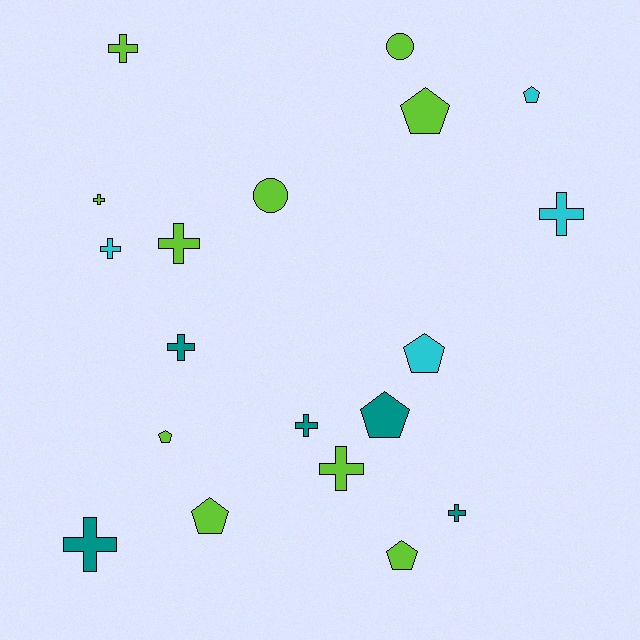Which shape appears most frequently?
Cross, with 10 objects.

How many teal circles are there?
There are no teal circles.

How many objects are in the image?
There are 19 objects.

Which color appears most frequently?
Lime, with 10 objects.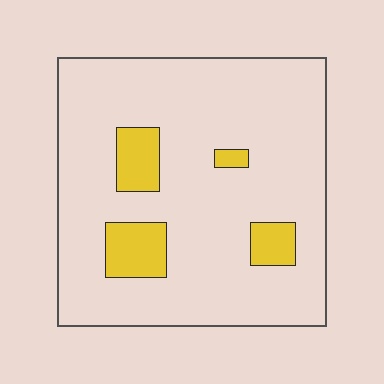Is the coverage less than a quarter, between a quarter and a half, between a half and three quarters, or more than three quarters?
Less than a quarter.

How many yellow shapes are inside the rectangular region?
4.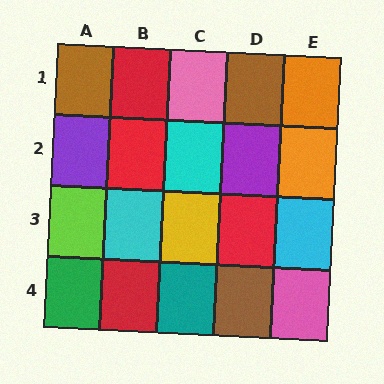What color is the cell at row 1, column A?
Brown.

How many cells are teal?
1 cell is teal.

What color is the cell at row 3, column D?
Red.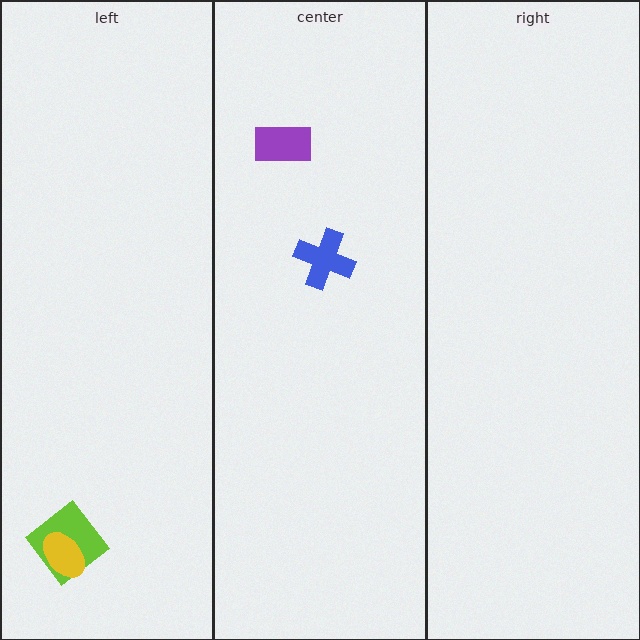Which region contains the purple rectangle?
The center region.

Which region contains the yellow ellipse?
The left region.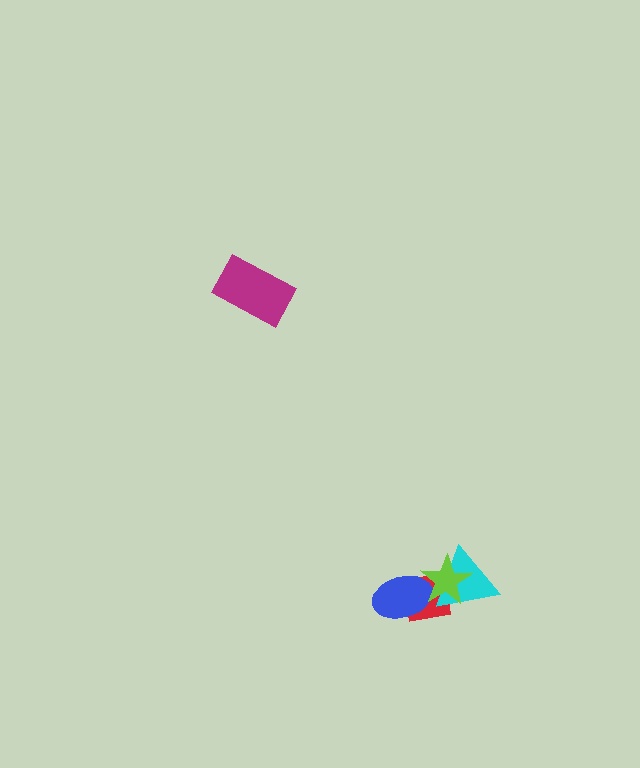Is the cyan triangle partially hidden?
Yes, it is partially covered by another shape.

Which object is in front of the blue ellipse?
The lime star is in front of the blue ellipse.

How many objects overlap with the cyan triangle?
2 objects overlap with the cyan triangle.